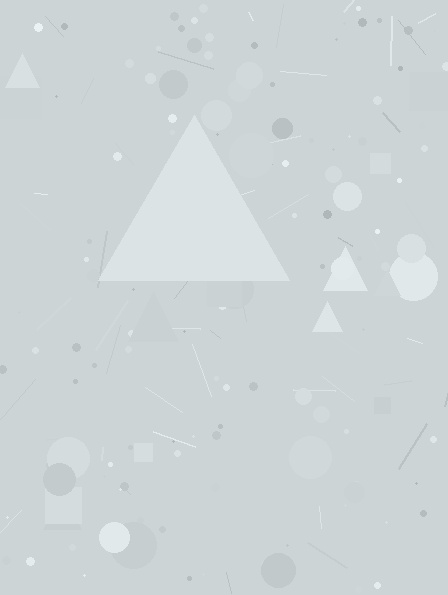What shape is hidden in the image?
A triangle is hidden in the image.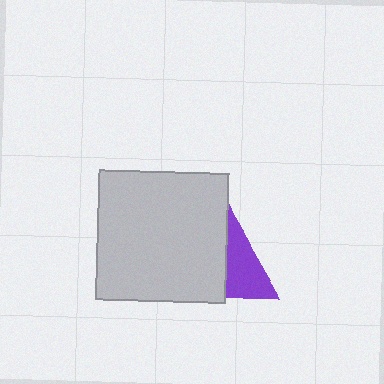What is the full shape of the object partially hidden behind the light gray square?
The partially hidden object is a purple triangle.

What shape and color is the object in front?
The object in front is a light gray square.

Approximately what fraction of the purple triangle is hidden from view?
Roughly 58% of the purple triangle is hidden behind the light gray square.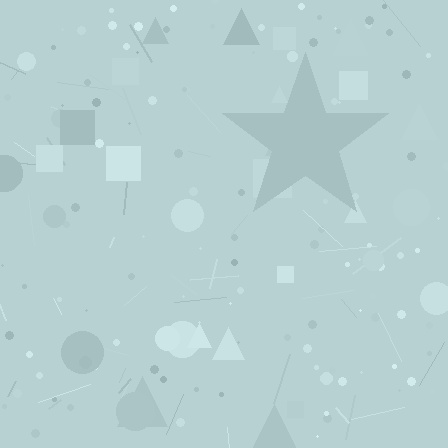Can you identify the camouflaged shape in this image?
The camouflaged shape is a star.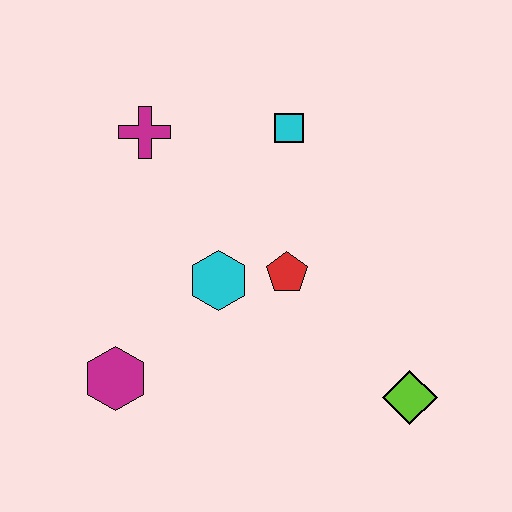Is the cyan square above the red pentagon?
Yes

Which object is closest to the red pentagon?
The cyan hexagon is closest to the red pentagon.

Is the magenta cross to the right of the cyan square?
No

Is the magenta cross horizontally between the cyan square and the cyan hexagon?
No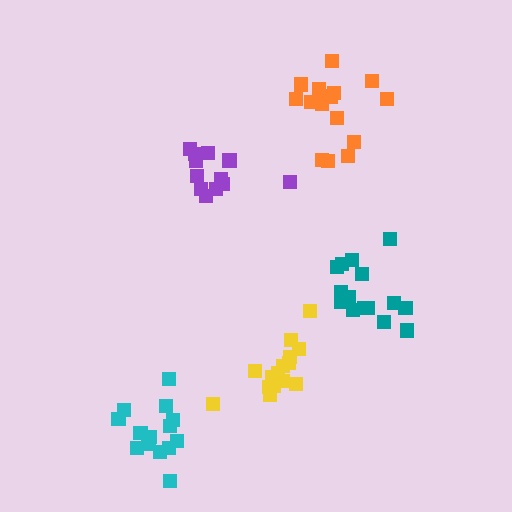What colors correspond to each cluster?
The clusters are colored: purple, cyan, orange, yellow, teal.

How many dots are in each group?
Group 1: 12 dots, Group 2: 14 dots, Group 3: 17 dots, Group 4: 15 dots, Group 5: 15 dots (73 total).